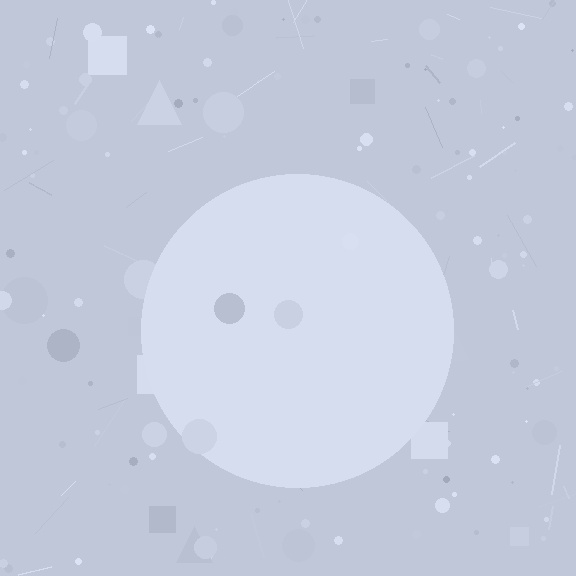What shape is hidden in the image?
A circle is hidden in the image.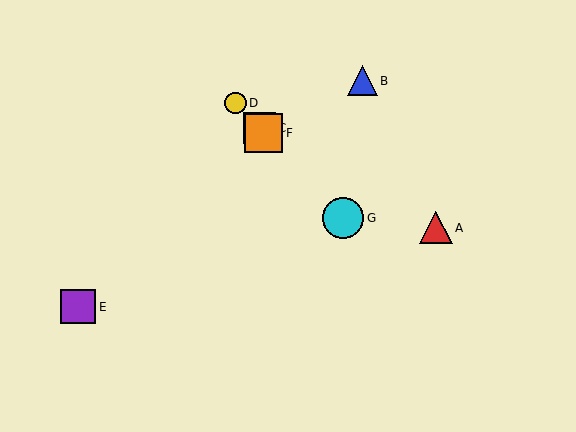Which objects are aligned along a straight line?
Objects C, D, F, G are aligned along a straight line.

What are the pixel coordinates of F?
Object F is at (264, 133).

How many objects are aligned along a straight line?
4 objects (C, D, F, G) are aligned along a straight line.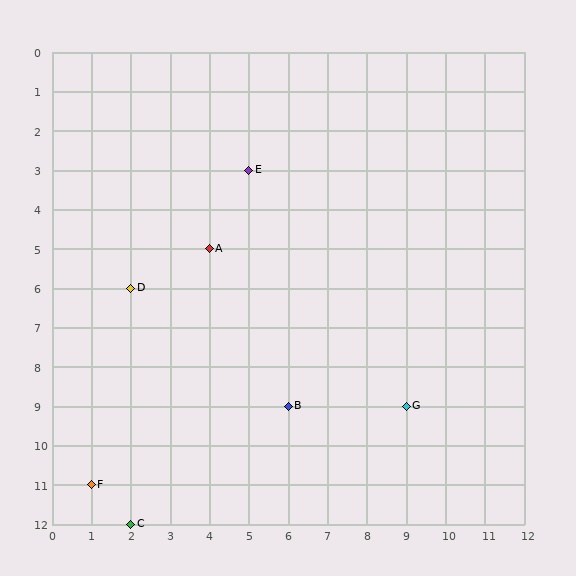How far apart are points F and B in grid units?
Points F and B are 5 columns and 2 rows apart (about 5.4 grid units diagonally).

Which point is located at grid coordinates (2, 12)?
Point C is at (2, 12).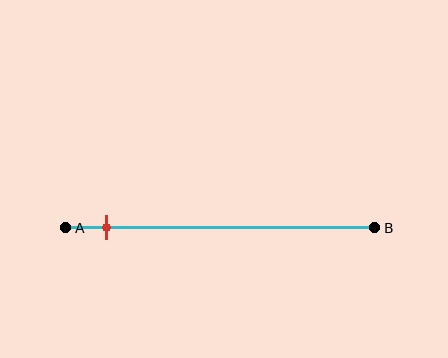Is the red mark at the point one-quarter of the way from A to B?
No, the mark is at about 15% from A, not at the 25% one-quarter point.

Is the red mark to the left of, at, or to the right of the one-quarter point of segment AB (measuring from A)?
The red mark is to the left of the one-quarter point of segment AB.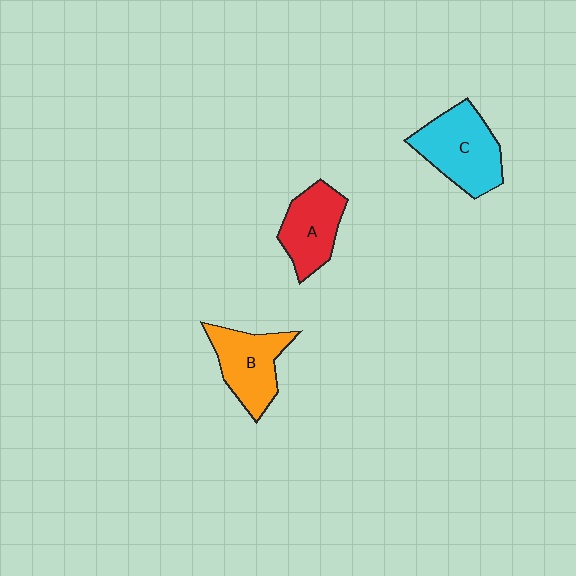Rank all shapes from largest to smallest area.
From largest to smallest: C (cyan), B (orange), A (red).